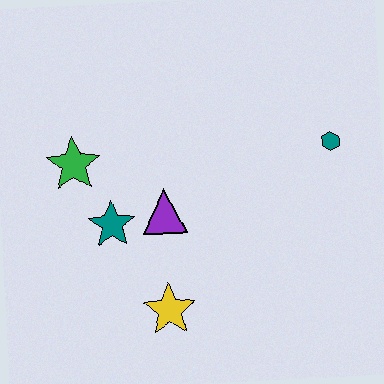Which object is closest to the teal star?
The purple triangle is closest to the teal star.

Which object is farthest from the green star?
The teal hexagon is farthest from the green star.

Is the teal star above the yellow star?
Yes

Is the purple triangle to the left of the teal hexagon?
Yes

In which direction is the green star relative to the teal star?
The green star is above the teal star.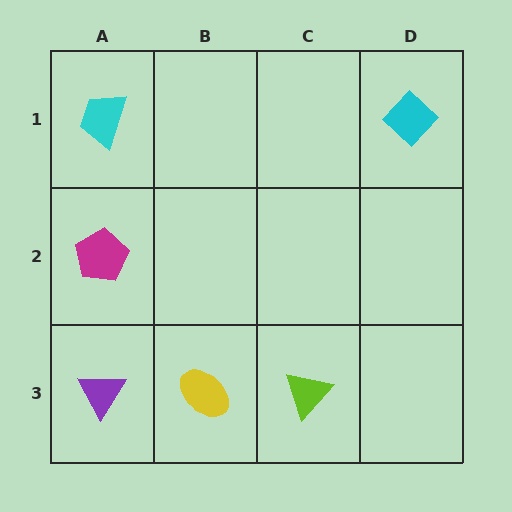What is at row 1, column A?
A cyan trapezoid.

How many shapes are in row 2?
1 shape.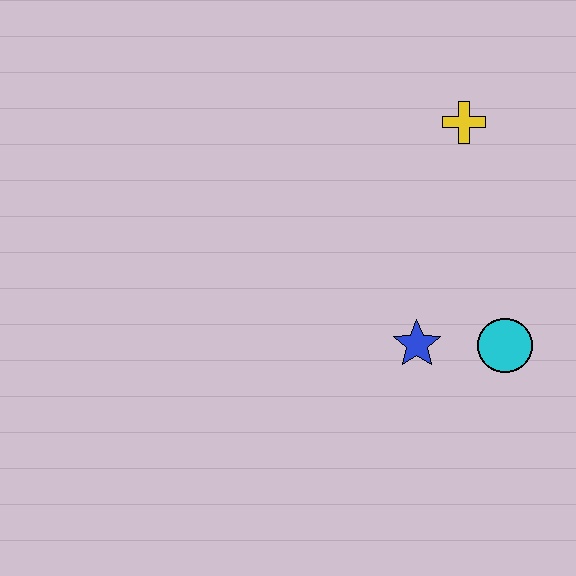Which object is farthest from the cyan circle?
The yellow cross is farthest from the cyan circle.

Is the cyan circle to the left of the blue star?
No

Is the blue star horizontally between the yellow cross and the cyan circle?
No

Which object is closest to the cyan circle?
The blue star is closest to the cyan circle.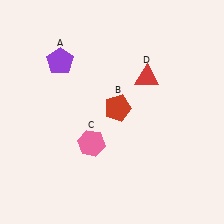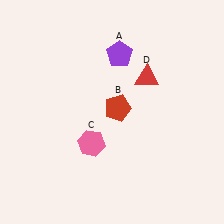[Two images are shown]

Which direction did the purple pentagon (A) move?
The purple pentagon (A) moved right.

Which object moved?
The purple pentagon (A) moved right.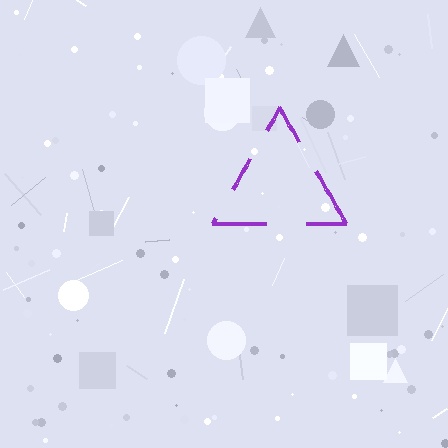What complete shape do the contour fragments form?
The contour fragments form a triangle.